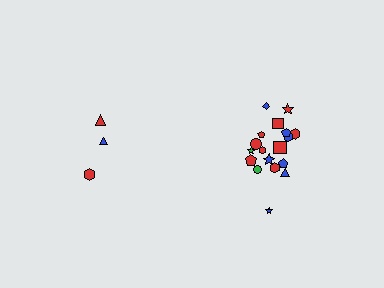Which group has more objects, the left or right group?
The right group.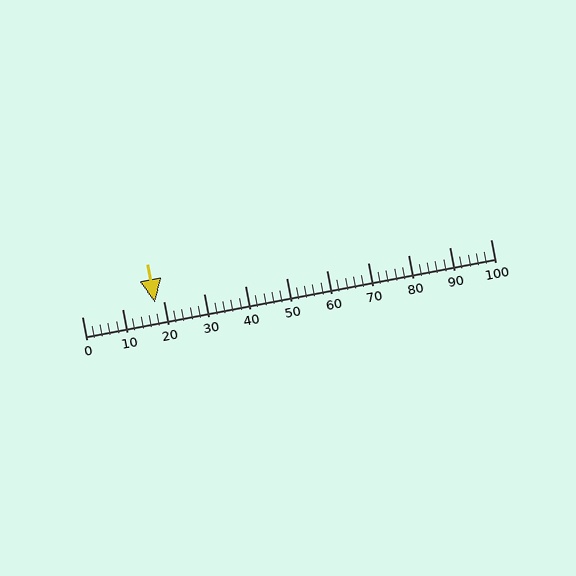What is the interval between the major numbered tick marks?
The major tick marks are spaced 10 units apart.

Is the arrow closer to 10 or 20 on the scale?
The arrow is closer to 20.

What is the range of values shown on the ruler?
The ruler shows values from 0 to 100.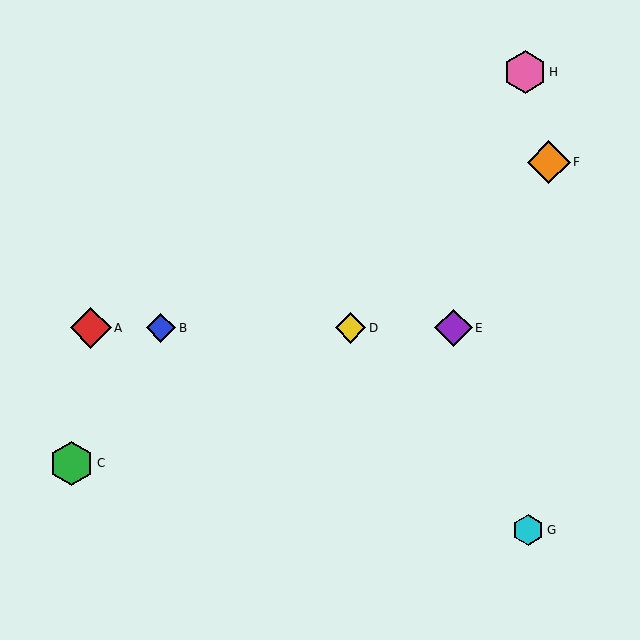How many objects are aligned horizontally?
4 objects (A, B, D, E) are aligned horizontally.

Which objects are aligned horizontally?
Objects A, B, D, E are aligned horizontally.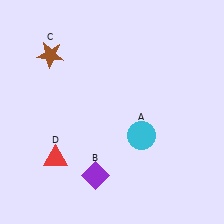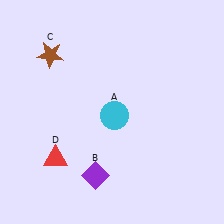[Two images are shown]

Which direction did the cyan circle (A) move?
The cyan circle (A) moved left.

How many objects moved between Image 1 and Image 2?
1 object moved between the two images.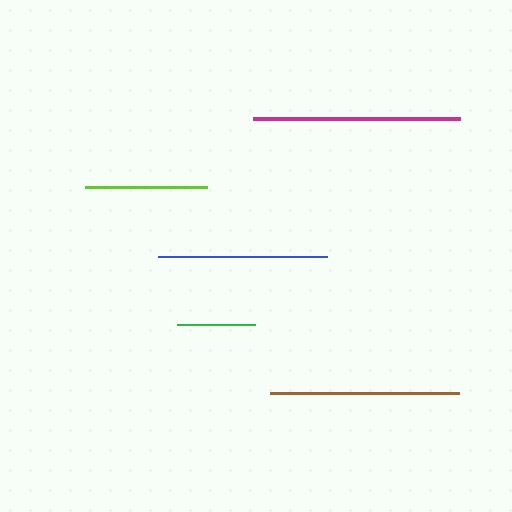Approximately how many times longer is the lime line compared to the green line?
The lime line is approximately 1.6 times the length of the green line.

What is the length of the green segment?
The green segment is approximately 79 pixels long.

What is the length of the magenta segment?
The magenta segment is approximately 207 pixels long.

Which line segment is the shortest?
The green line is the shortest at approximately 79 pixels.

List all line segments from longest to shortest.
From longest to shortest: magenta, brown, blue, lime, green.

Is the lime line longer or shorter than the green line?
The lime line is longer than the green line.